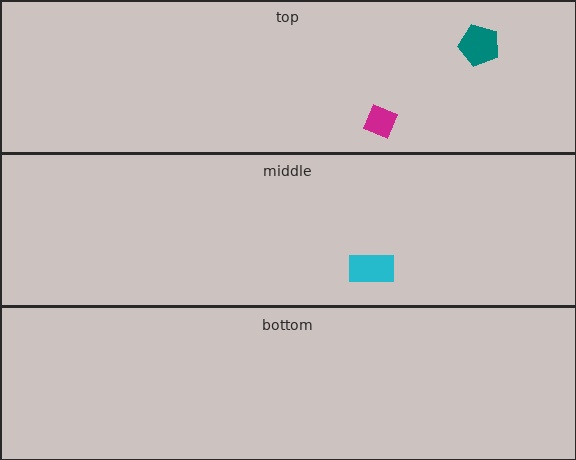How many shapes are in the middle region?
1.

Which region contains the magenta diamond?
The top region.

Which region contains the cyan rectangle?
The middle region.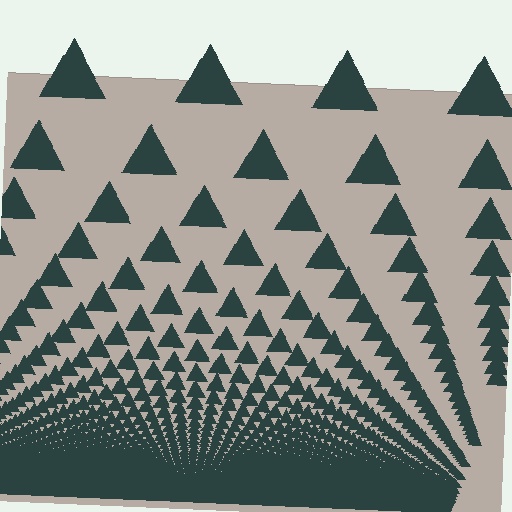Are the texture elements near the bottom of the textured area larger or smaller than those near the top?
Smaller. The gradient is inverted — elements near the bottom are smaller and denser.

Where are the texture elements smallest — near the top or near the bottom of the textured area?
Near the bottom.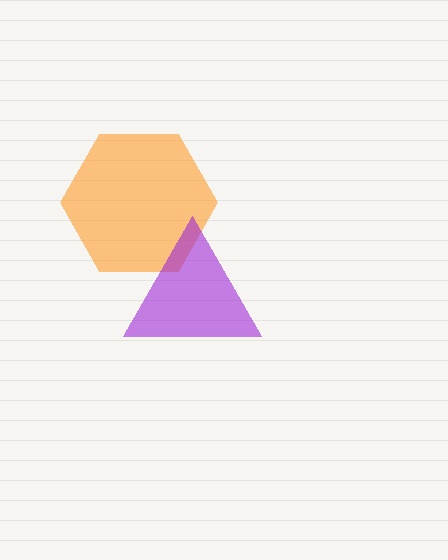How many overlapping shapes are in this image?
There are 2 overlapping shapes in the image.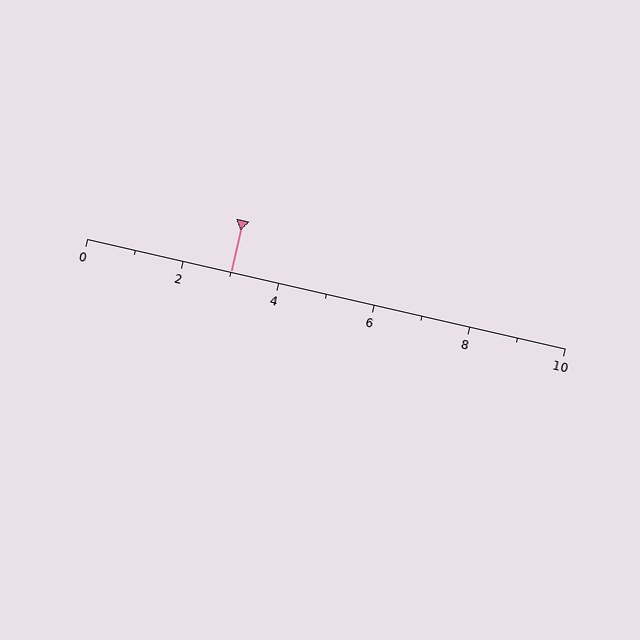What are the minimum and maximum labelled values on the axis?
The axis runs from 0 to 10.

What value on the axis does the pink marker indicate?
The marker indicates approximately 3.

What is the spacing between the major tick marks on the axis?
The major ticks are spaced 2 apart.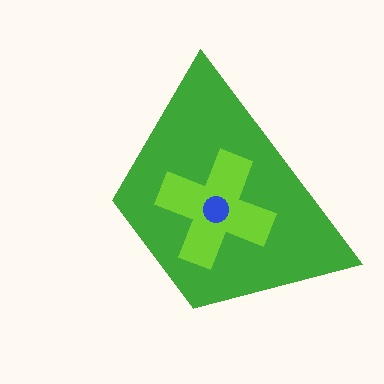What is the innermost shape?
The blue circle.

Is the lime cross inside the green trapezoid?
Yes.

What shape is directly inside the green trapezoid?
The lime cross.